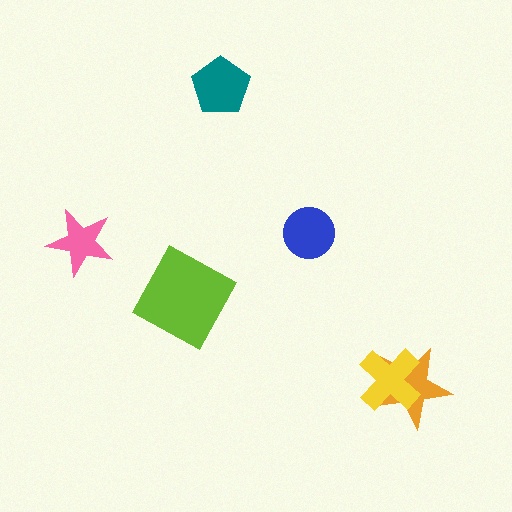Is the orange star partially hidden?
Yes, it is partially covered by another shape.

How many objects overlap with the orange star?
1 object overlaps with the orange star.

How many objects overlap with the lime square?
0 objects overlap with the lime square.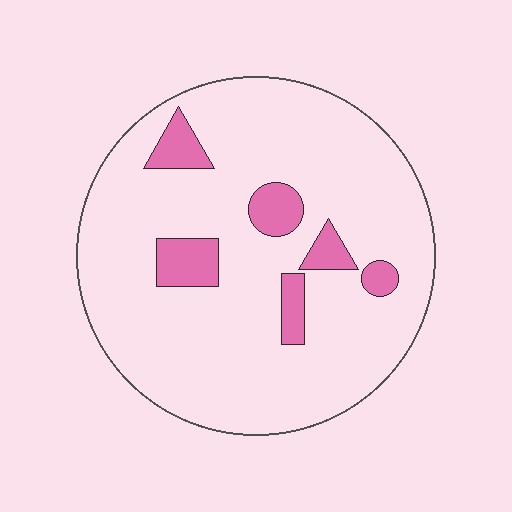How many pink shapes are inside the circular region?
6.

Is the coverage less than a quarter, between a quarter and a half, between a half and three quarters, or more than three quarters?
Less than a quarter.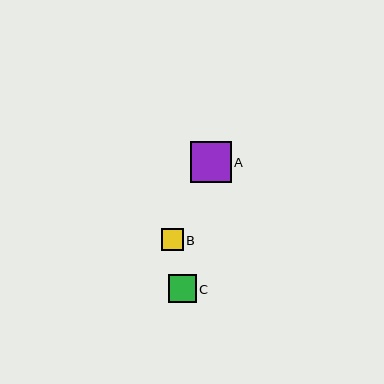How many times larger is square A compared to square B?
Square A is approximately 1.9 times the size of square B.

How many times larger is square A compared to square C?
Square A is approximately 1.5 times the size of square C.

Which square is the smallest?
Square B is the smallest with a size of approximately 22 pixels.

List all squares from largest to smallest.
From largest to smallest: A, C, B.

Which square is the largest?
Square A is the largest with a size of approximately 41 pixels.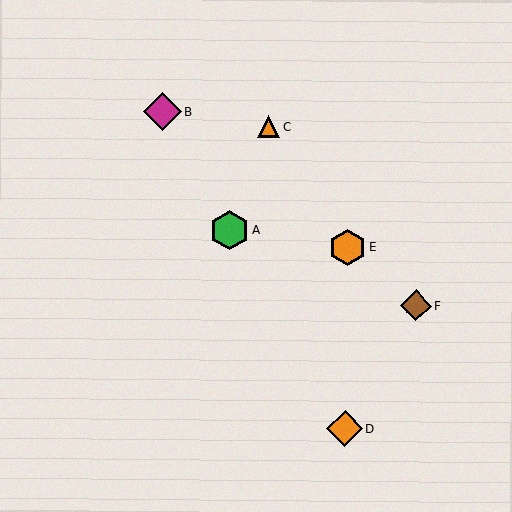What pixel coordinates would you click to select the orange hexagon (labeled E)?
Click at (348, 247) to select the orange hexagon E.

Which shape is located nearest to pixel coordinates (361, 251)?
The orange hexagon (labeled E) at (348, 247) is nearest to that location.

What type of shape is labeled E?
Shape E is an orange hexagon.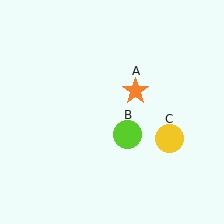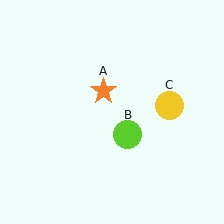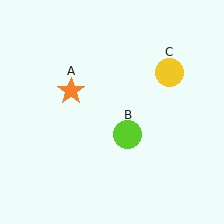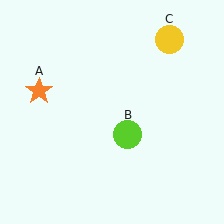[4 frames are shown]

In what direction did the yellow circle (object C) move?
The yellow circle (object C) moved up.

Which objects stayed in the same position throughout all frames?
Lime circle (object B) remained stationary.